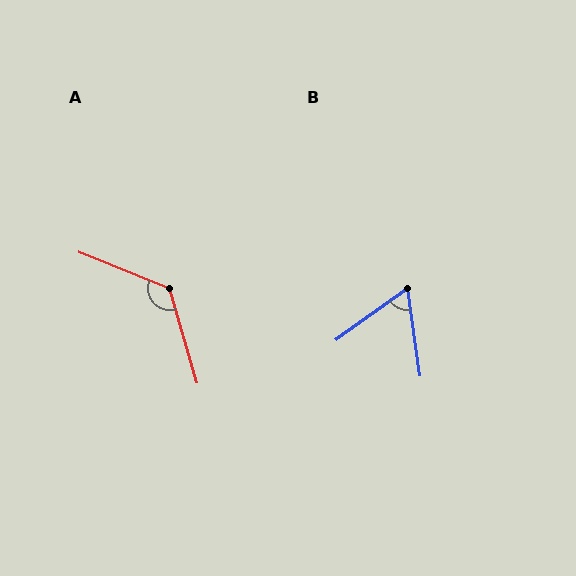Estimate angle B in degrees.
Approximately 62 degrees.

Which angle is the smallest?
B, at approximately 62 degrees.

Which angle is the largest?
A, at approximately 128 degrees.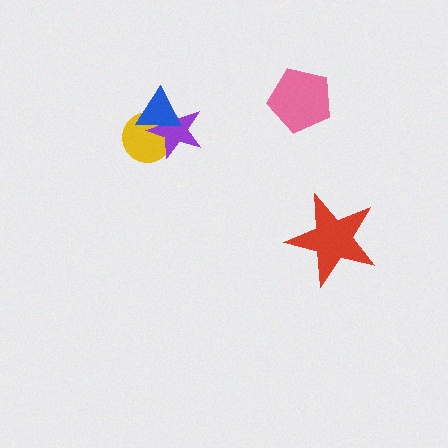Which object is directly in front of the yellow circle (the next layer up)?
The purple star is directly in front of the yellow circle.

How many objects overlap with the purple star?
2 objects overlap with the purple star.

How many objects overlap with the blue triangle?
2 objects overlap with the blue triangle.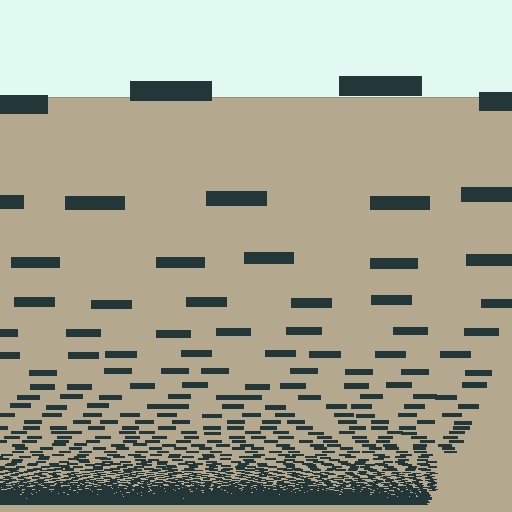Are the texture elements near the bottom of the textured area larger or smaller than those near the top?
Smaller. The gradient is inverted — elements near the bottom are smaller and denser.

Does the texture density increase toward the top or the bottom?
Density increases toward the bottom.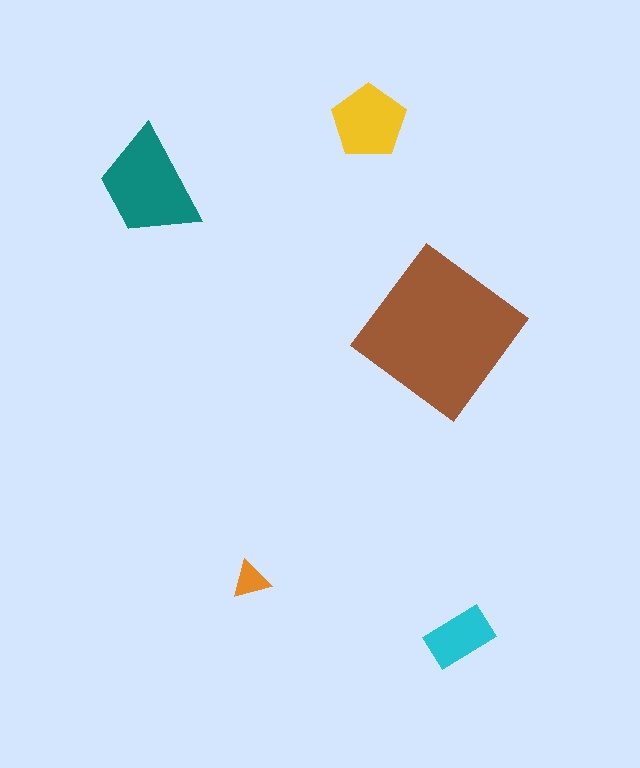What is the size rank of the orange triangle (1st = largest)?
5th.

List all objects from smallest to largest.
The orange triangle, the cyan rectangle, the yellow pentagon, the teal trapezoid, the brown diamond.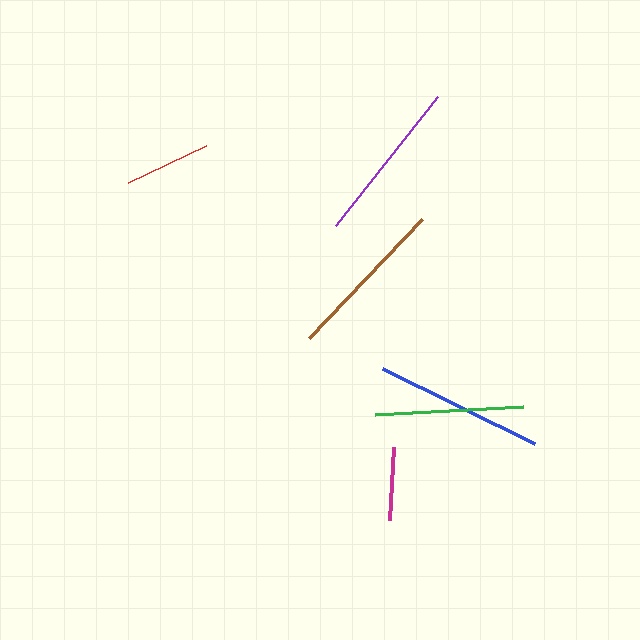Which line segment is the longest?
The blue line is the longest at approximately 169 pixels.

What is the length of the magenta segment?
The magenta segment is approximately 73 pixels long.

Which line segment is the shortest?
The magenta line is the shortest at approximately 73 pixels.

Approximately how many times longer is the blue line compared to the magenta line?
The blue line is approximately 2.3 times the length of the magenta line.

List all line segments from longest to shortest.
From longest to shortest: blue, brown, purple, green, red, magenta.